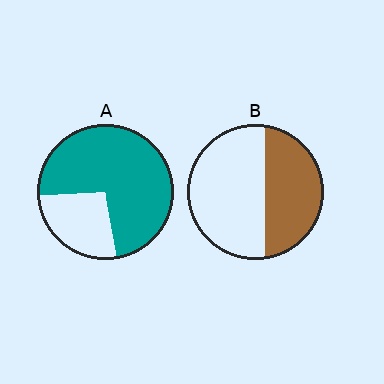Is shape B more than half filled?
No.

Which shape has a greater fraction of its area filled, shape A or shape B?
Shape A.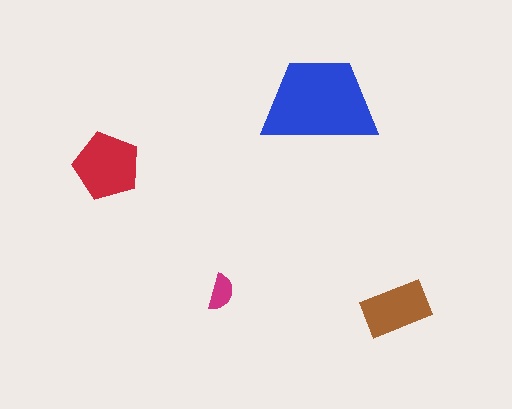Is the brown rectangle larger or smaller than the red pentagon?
Smaller.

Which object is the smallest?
The magenta semicircle.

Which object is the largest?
The blue trapezoid.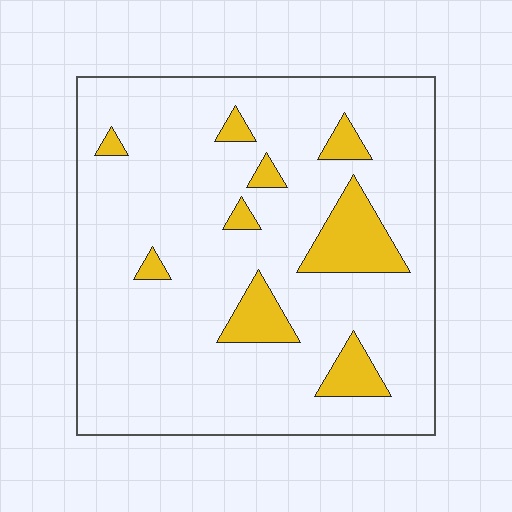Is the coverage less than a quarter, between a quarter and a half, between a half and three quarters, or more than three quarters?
Less than a quarter.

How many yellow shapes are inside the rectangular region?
9.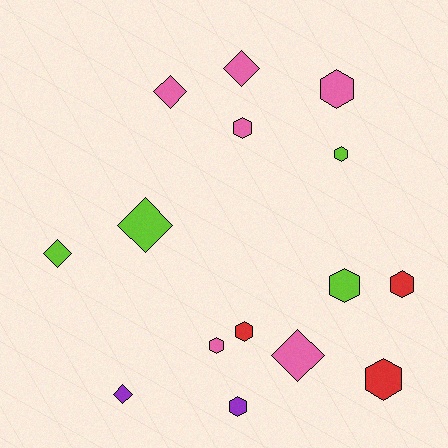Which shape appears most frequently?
Hexagon, with 9 objects.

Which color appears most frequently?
Pink, with 6 objects.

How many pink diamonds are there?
There are 3 pink diamonds.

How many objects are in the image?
There are 15 objects.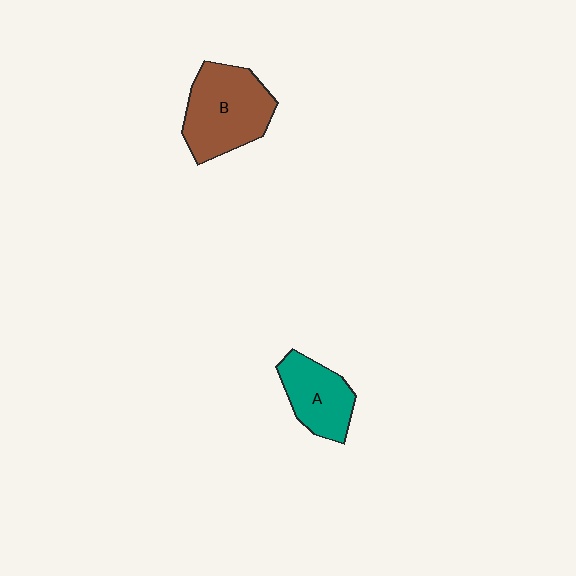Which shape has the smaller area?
Shape A (teal).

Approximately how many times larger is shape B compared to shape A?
Approximately 1.5 times.